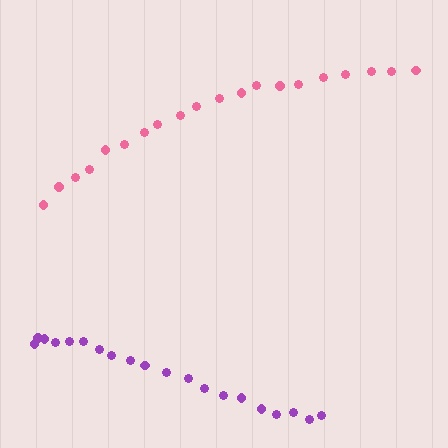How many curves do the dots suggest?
There are 2 distinct paths.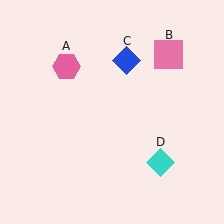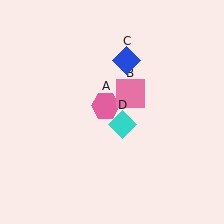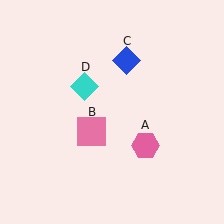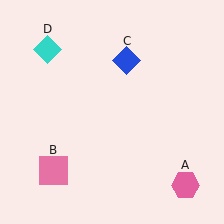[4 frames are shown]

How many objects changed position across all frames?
3 objects changed position: pink hexagon (object A), pink square (object B), cyan diamond (object D).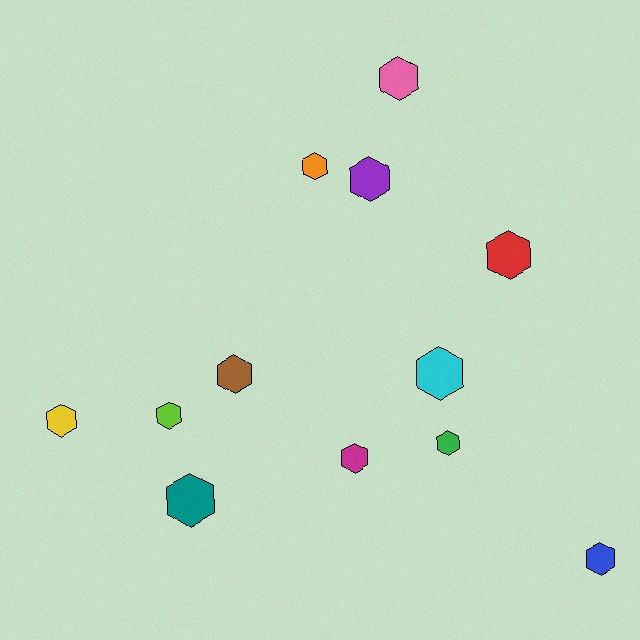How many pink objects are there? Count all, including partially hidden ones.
There is 1 pink object.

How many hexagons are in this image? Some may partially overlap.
There are 12 hexagons.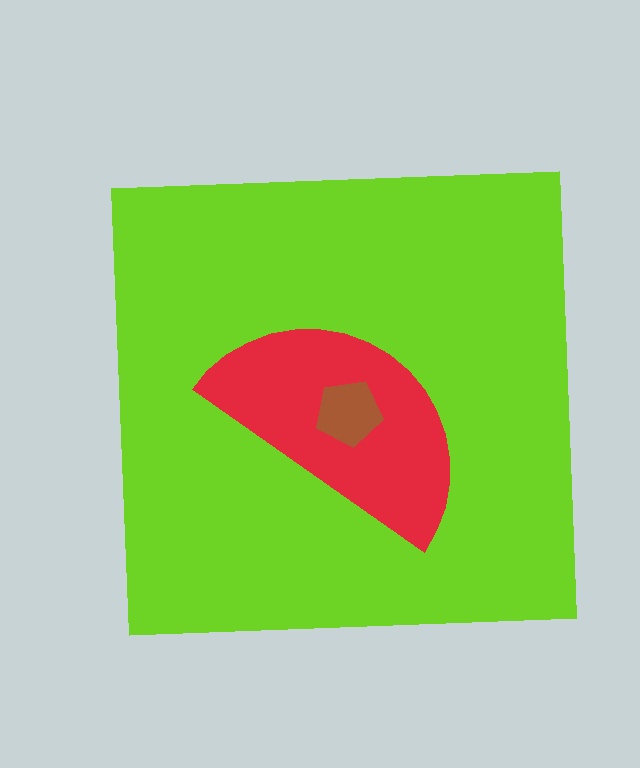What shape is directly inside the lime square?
The red semicircle.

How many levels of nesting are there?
3.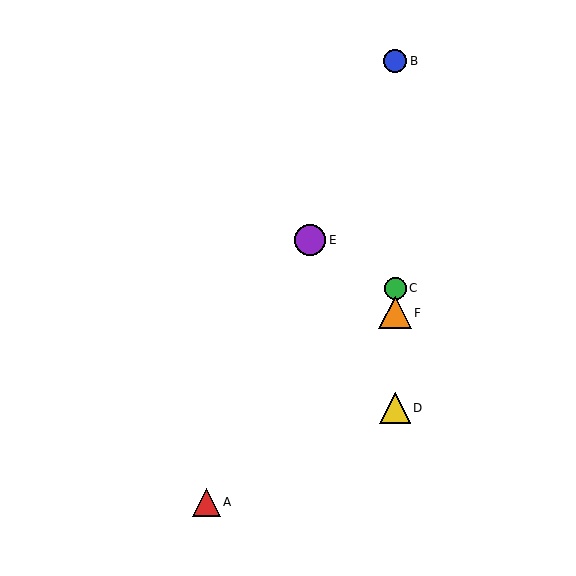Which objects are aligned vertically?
Objects B, C, D, F are aligned vertically.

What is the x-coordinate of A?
Object A is at x≈206.